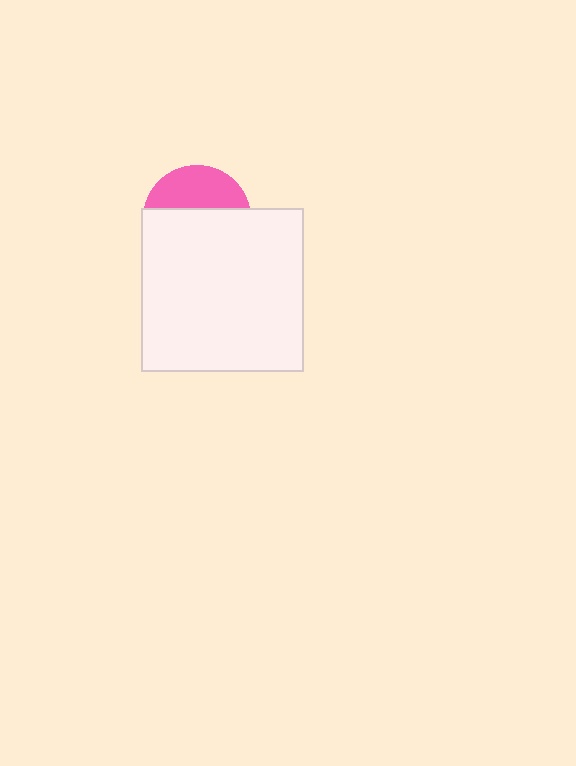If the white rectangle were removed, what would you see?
You would see the complete pink circle.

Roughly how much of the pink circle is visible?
A small part of it is visible (roughly 37%).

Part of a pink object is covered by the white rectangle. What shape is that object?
It is a circle.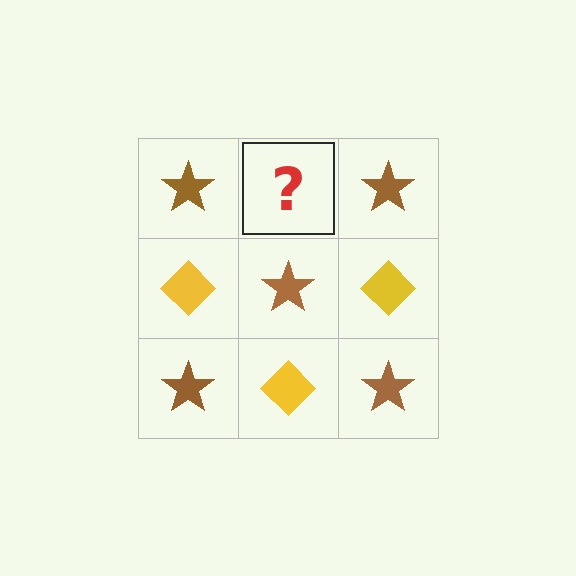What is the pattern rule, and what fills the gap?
The rule is that it alternates brown star and yellow diamond in a checkerboard pattern. The gap should be filled with a yellow diamond.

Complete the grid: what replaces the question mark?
The question mark should be replaced with a yellow diamond.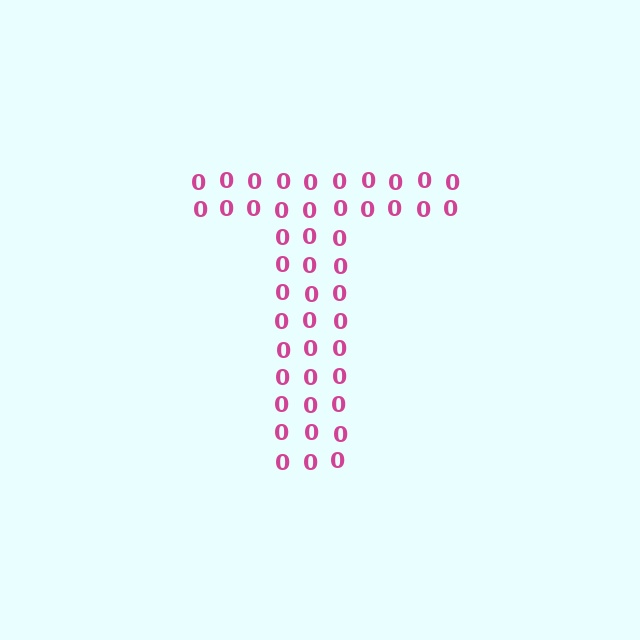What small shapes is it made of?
It is made of small digit 0's.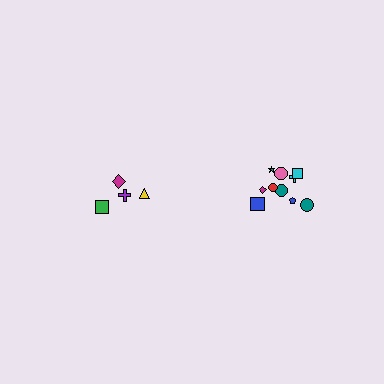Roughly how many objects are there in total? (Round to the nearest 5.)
Roughly 15 objects in total.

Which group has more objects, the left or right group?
The right group.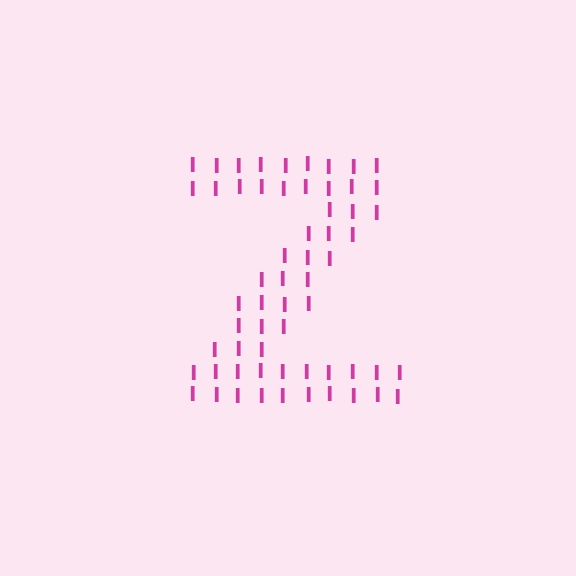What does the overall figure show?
The overall figure shows the letter Z.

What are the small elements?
The small elements are letter I's.